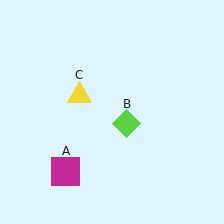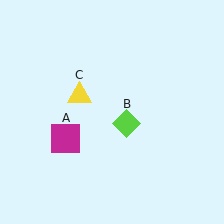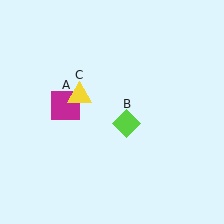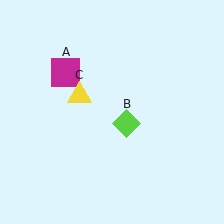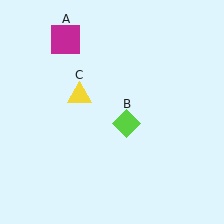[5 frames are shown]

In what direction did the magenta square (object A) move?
The magenta square (object A) moved up.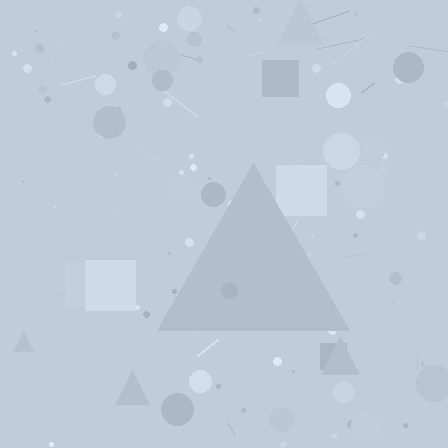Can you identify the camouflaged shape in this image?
The camouflaged shape is a triangle.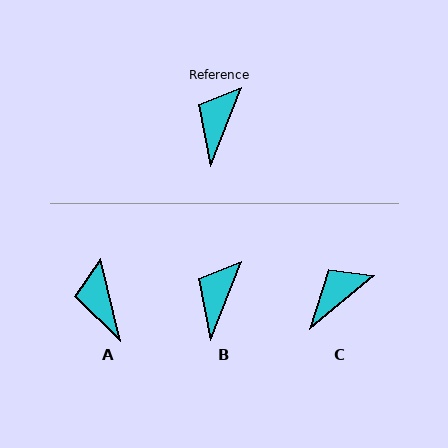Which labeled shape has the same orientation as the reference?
B.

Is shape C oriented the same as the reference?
No, it is off by about 29 degrees.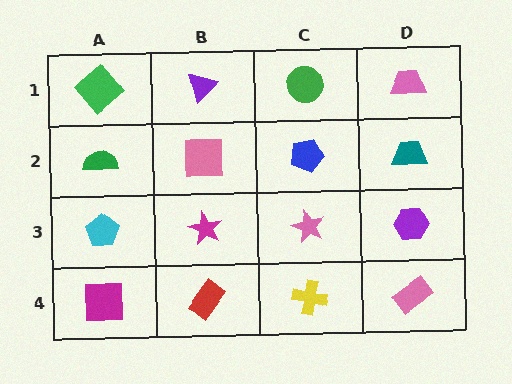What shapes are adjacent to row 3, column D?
A teal trapezoid (row 2, column D), a pink rectangle (row 4, column D), a pink star (row 3, column C).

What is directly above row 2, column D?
A pink trapezoid.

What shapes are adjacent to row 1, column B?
A pink square (row 2, column B), a green diamond (row 1, column A), a green circle (row 1, column C).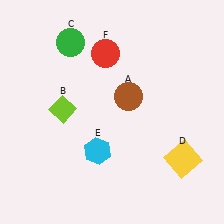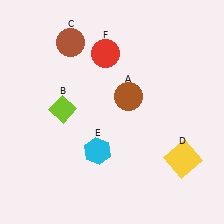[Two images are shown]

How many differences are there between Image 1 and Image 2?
There is 1 difference between the two images.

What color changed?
The circle (C) changed from green in Image 1 to brown in Image 2.